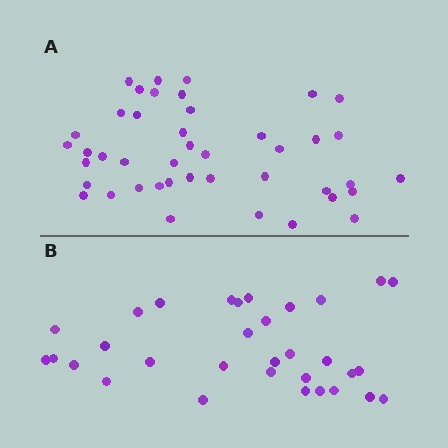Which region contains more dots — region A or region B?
Region A (the top region) has more dots.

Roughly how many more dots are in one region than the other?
Region A has roughly 12 or so more dots than region B.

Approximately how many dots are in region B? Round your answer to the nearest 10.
About 30 dots. (The exact count is 32, which rounds to 30.)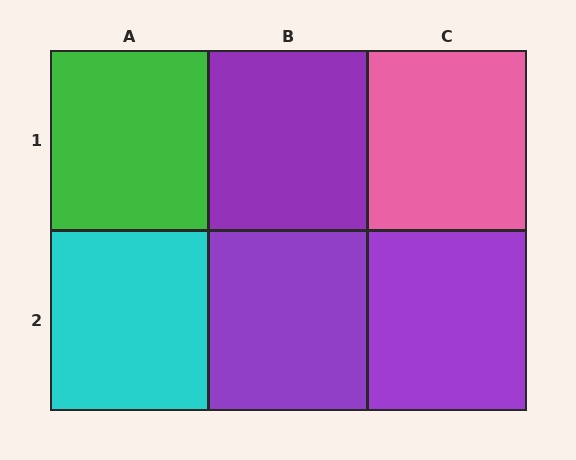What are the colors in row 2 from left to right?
Cyan, purple, purple.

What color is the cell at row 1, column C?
Pink.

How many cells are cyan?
1 cell is cyan.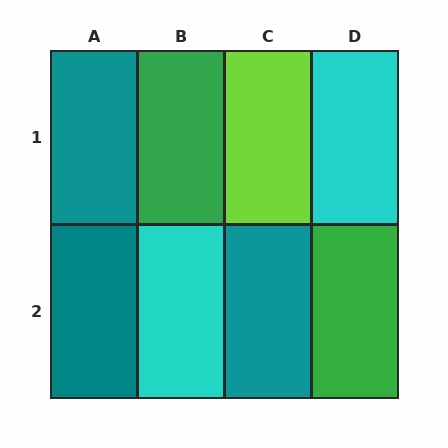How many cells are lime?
1 cell is lime.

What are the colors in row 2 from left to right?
Teal, cyan, teal, green.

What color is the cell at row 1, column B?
Green.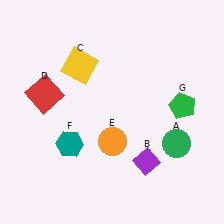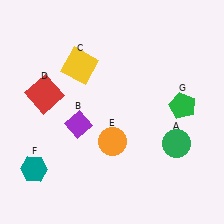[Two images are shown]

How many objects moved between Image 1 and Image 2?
2 objects moved between the two images.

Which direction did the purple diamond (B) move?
The purple diamond (B) moved left.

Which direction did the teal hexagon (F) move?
The teal hexagon (F) moved left.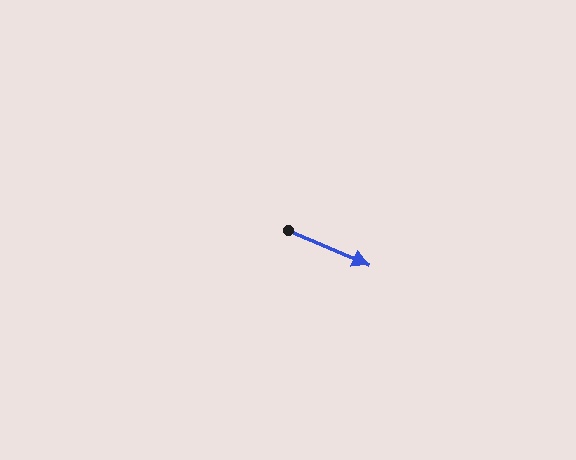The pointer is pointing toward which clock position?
Roughly 4 o'clock.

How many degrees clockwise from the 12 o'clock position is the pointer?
Approximately 113 degrees.